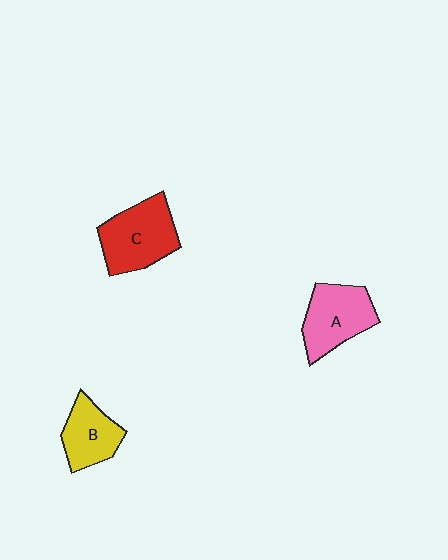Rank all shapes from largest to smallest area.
From largest to smallest: C (red), A (pink), B (yellow).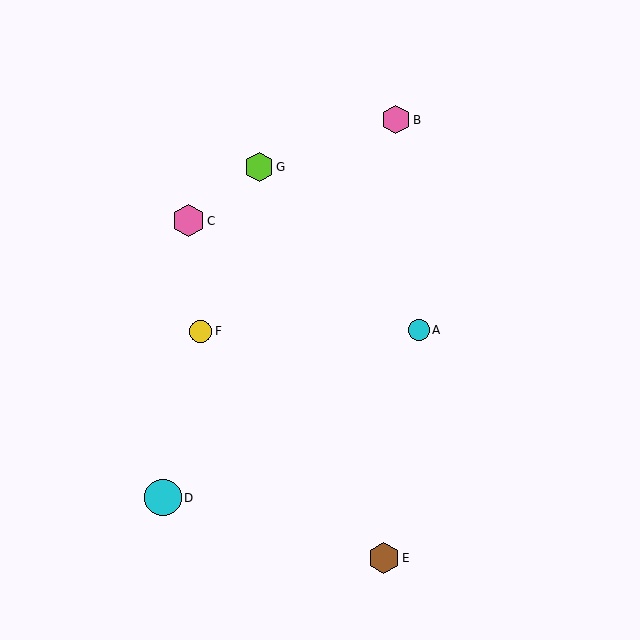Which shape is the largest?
The cyan circle (labeled D) is the largest.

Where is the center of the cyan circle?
The center of the cyan circle is at (419, 330).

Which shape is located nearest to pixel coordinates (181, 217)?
The pink hexagon (labeled C) at (188, 221) is nearest to that location.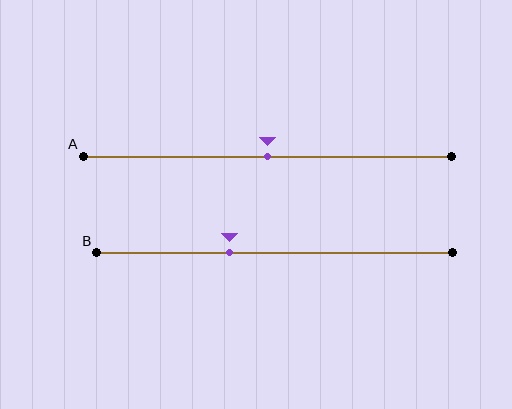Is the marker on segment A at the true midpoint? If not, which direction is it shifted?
Yes, the marker on segment A is at the true midpoint.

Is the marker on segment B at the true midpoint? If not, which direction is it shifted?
No, the marker on segment B is shifted to the left by about 13% of the segment length.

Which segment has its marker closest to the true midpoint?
Segment A has its marker closest to the true midpoint.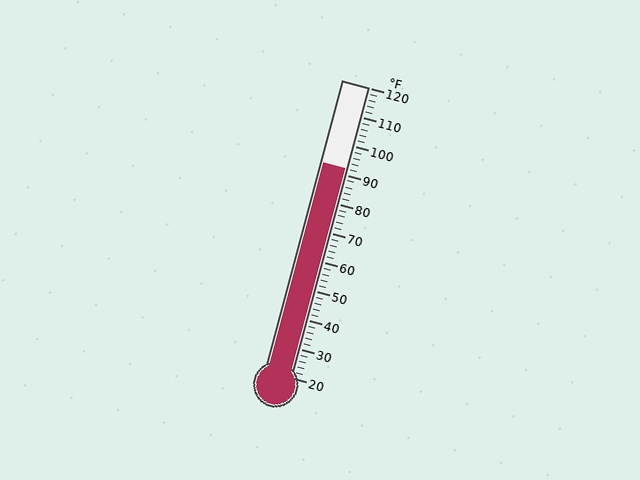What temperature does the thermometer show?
The thermometer shows approximately 92°F.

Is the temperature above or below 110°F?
The temperature is below 110°F.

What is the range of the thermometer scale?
The thermometer scale ranges from 20°F to 120°F.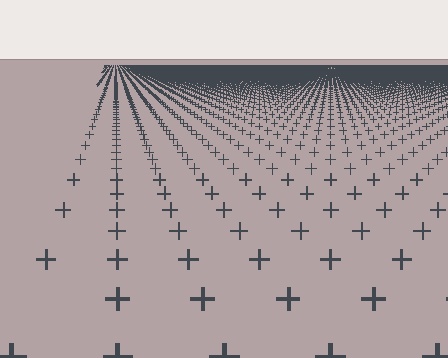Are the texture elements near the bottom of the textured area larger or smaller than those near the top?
Larger. Near the bottom, elements are closer to the viewer and appear at a bigger on-screen size.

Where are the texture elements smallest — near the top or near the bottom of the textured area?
Near the top.